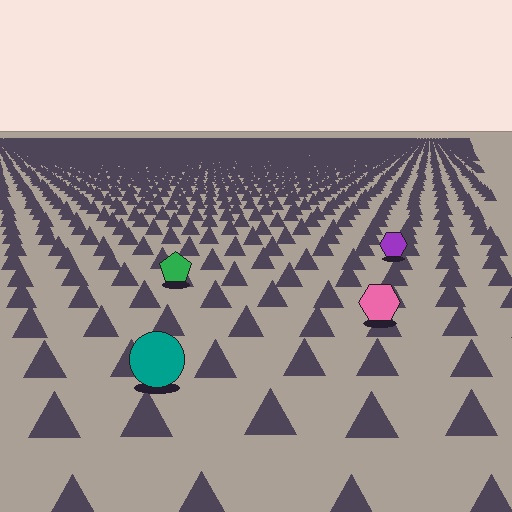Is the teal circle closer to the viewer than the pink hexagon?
Yes. The teal circle is closer — you can tell from the texture gradient: the ground texture is coarser near it.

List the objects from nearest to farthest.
From nearest to farthest: the teal circle, the pink hexagon, the green pentagon, the purple hexagon.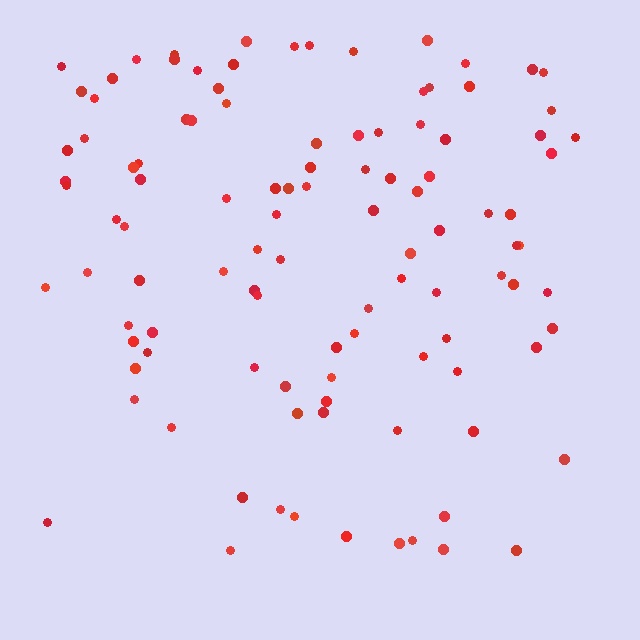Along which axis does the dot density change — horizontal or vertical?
Vertical.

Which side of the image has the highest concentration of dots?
The top.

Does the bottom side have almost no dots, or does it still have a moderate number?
Still a moderate number, just noticeably fewer than the top.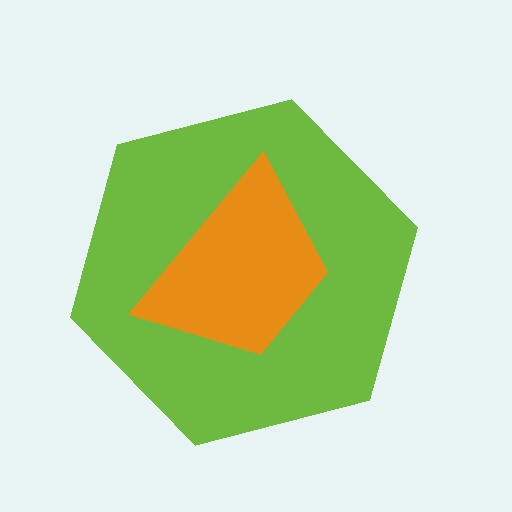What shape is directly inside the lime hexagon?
The orange trapezoid.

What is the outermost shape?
The lime hexagon.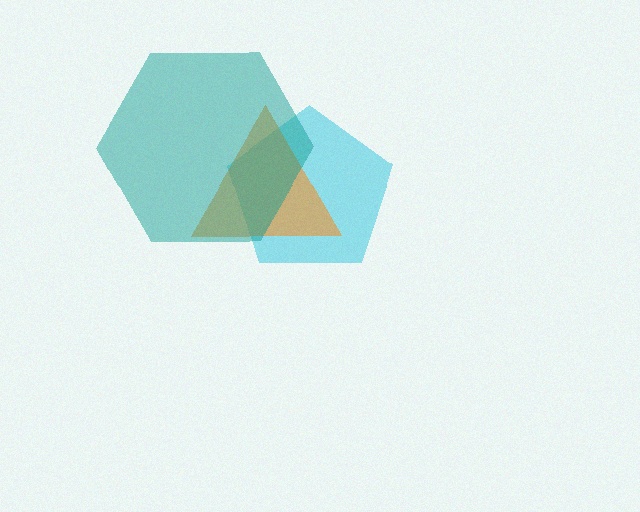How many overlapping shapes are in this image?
There are 3 overlapping shapes in the image.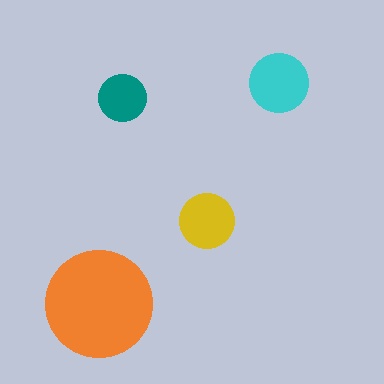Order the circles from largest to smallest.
the orange one, the cyan one, the yellow one, the teal one.